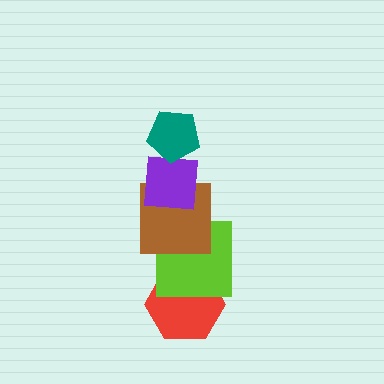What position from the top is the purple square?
The purple square is 2nd from the top.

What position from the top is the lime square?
The lime square is 4th from the top.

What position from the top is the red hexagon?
The red hexagon is 5th from the top.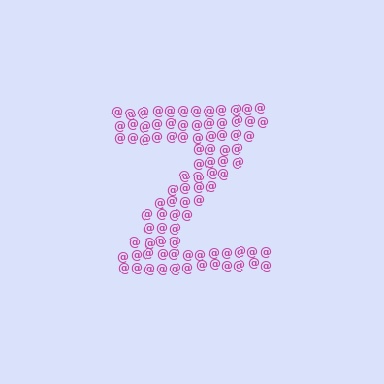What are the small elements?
The small elements are at signs.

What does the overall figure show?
The overall figure shows the letter Z.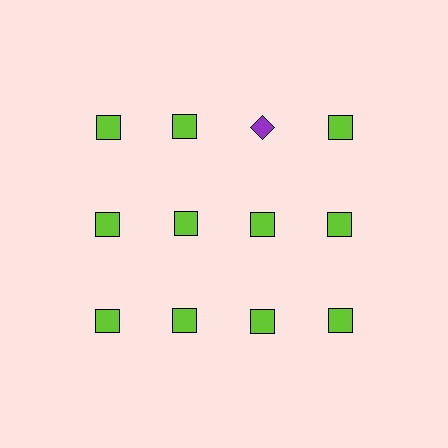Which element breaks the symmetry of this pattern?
The purple diamond in the top row, center column breaks the symmetry. All other shapes are lime squares.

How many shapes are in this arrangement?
There are 12 shapes arranged in a grid pattern.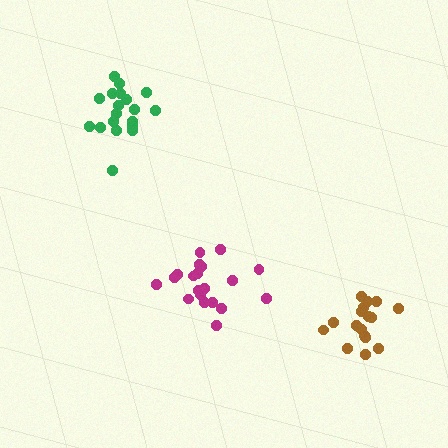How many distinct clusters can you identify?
There are 3 distinct clusters.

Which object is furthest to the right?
The brown cluster is rightmost.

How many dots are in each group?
Group 1: 20 dots, Group 2: 20 dots, Group 3: 17 dots (57 total).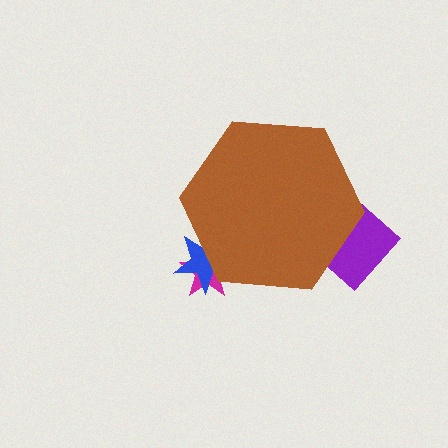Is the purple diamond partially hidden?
Yes, the purple diamond is partially hidden behind the brown hexagon.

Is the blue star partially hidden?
Yes, the blue star is partially hidden behind the brown hexagon.